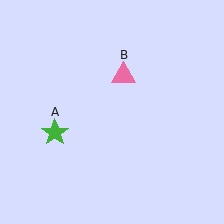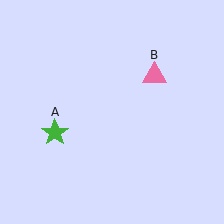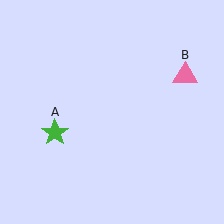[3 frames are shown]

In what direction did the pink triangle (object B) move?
The pink triangle (object B) moved right.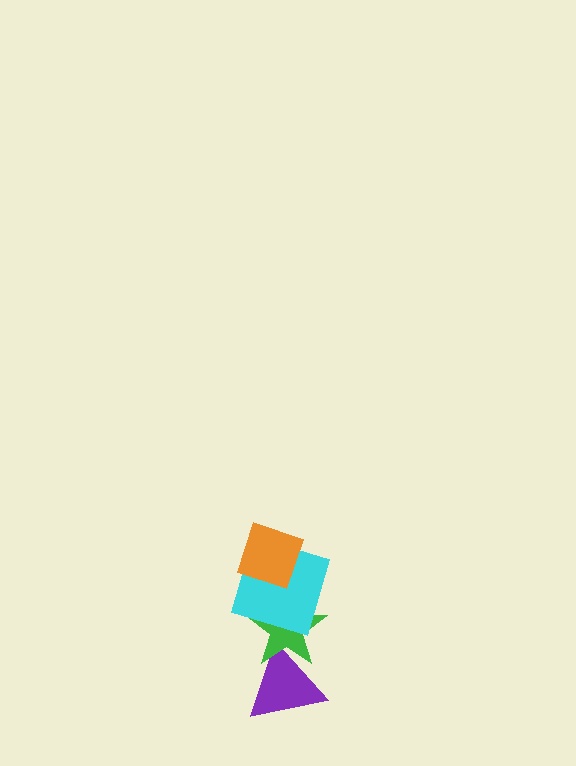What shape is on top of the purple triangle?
The green star is on top of the purple triangle.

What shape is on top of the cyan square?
The orange diamond is on top of the cyan square.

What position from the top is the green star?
The green star is 3rd from the top.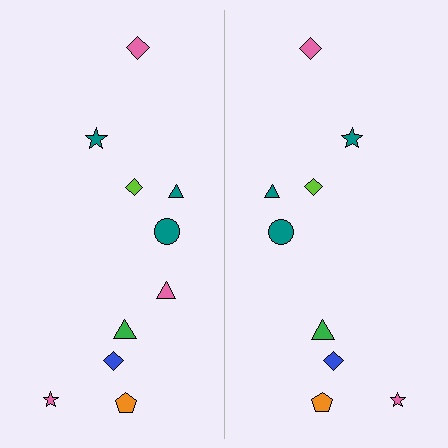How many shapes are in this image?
There are 19 shapes in this image.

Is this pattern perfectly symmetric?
No, the pattern is not perfectly symmetric. A pink triangle is missing from the right side.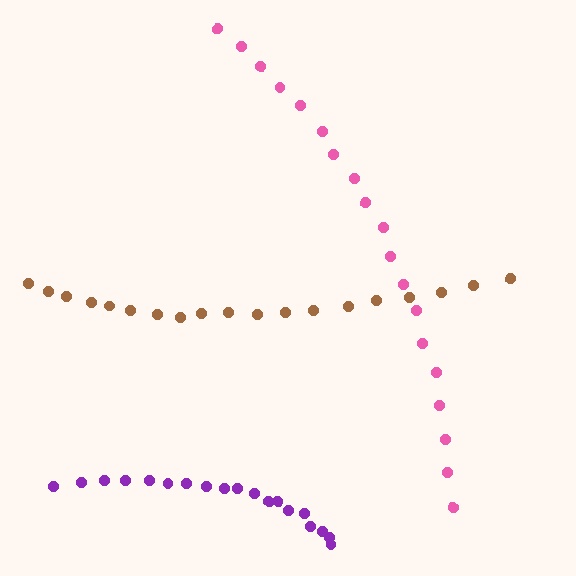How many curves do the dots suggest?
There are 3 distinct paths.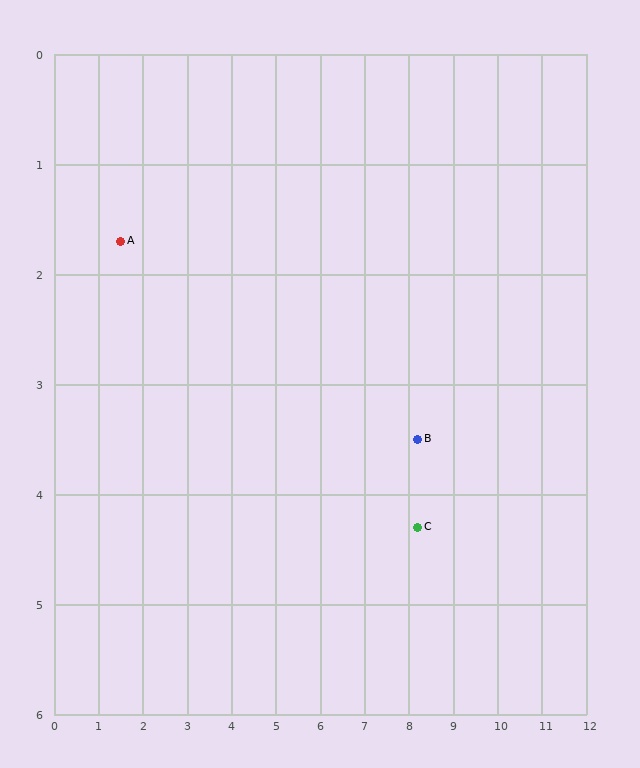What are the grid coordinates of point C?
Point C is at approximately (8.2, 4.3).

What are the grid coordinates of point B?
Point B is at approximately (8.2, 3.5).